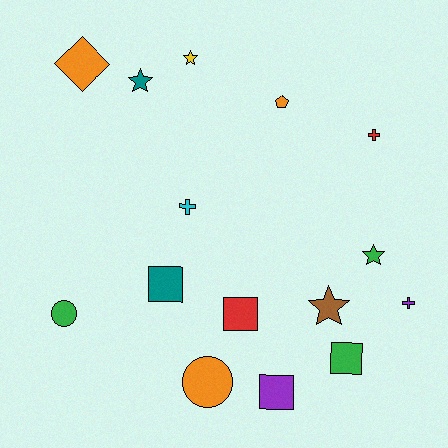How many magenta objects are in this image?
There are no magenta objects.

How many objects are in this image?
There are 15 objects.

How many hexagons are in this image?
There are no hexagons.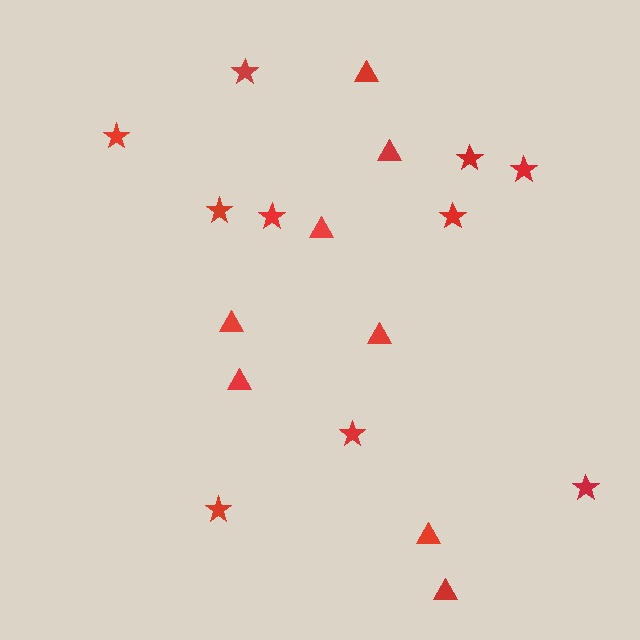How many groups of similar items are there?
There are 2 groups: one group of stars (10) and one group of triangles (8).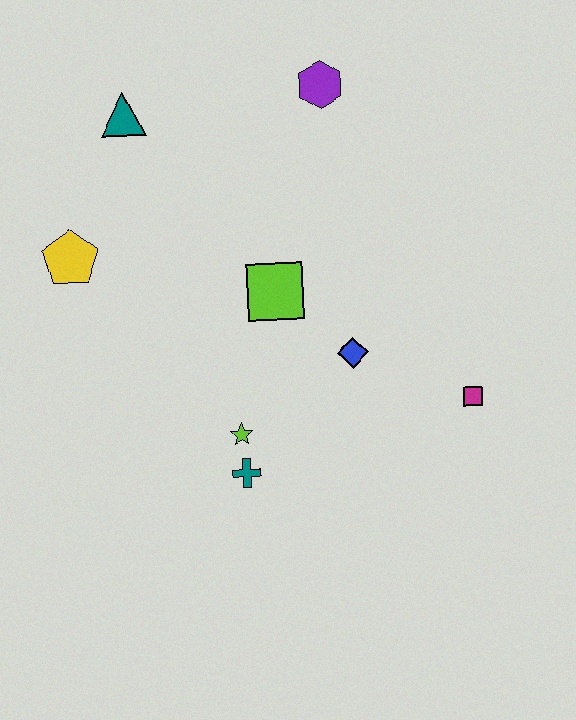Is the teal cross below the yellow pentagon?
Yes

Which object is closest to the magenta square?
The blue diamond is closest to the magenta square.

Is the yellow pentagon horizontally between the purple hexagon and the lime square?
No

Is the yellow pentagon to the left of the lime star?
Yes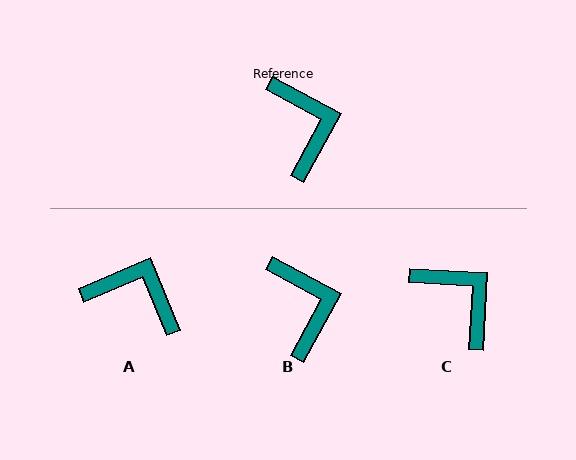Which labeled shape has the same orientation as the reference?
B.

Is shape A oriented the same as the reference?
No, it is off by about 52 degrees.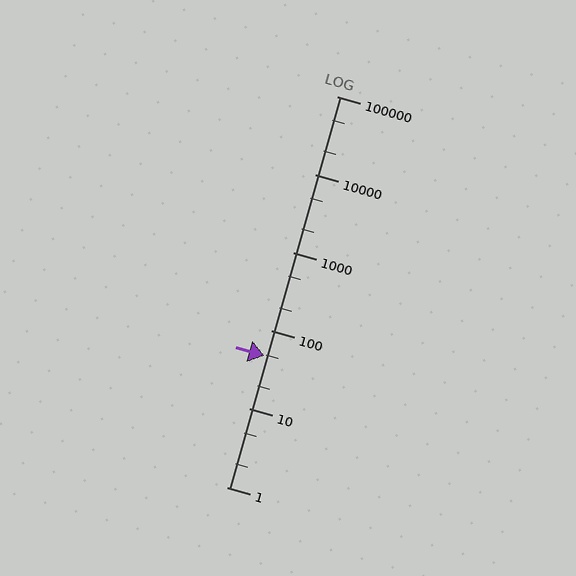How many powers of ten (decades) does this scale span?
The scale spans 5 decades, from 1 to 100000.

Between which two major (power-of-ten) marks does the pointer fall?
The pointer is between 10 and 100.